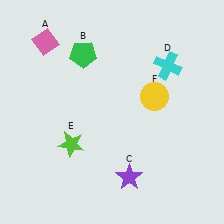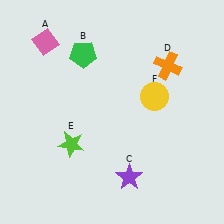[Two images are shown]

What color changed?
The cross (D) changed from cyan in Image 1 to orange in Image 2.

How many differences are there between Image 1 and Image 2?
There is 1 difference between the two images.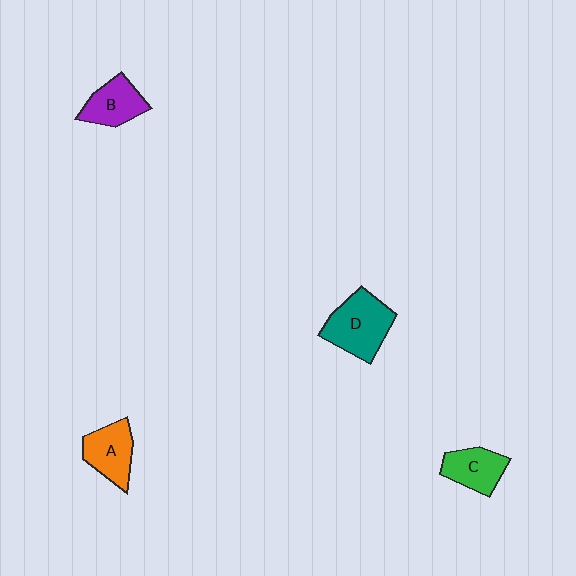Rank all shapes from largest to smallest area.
From largest to smallest: D (teal), A (orange), B (purple), C (green).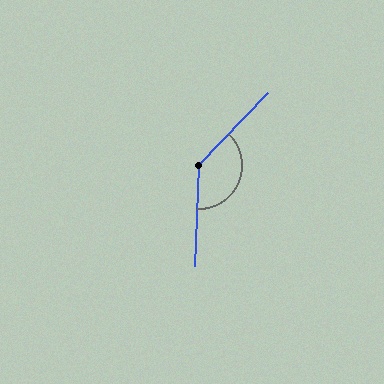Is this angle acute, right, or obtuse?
It is obtuse.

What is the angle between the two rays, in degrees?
Approximately 138 degrees.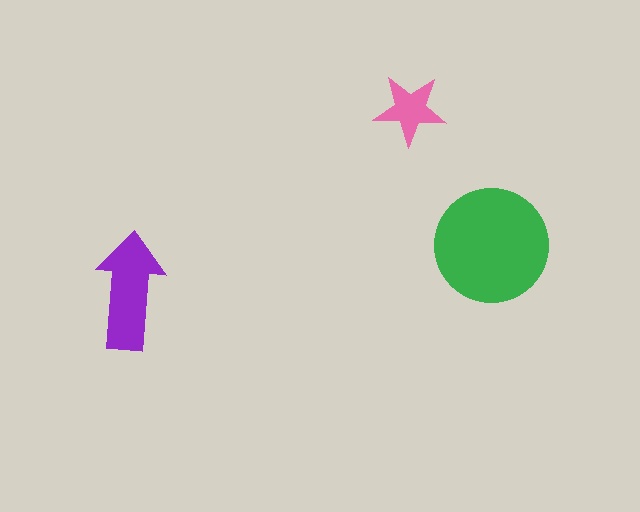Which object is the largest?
The green circle.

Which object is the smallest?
The pink star.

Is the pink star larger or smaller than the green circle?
Smaller.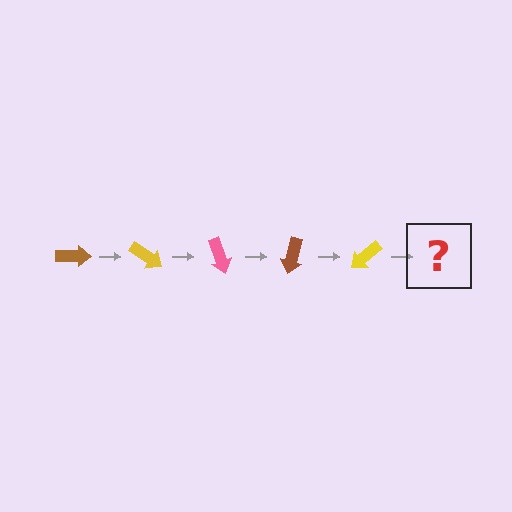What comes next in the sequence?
The next element should be a pink arrow, rotated 175 degrees from the start.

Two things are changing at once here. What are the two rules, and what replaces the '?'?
The two rules are that it rotates 35 degrees each step and the color cycles through brown, yellow, and pink. The '?' should be a pink arrow, rotated 175 degrees from the start.